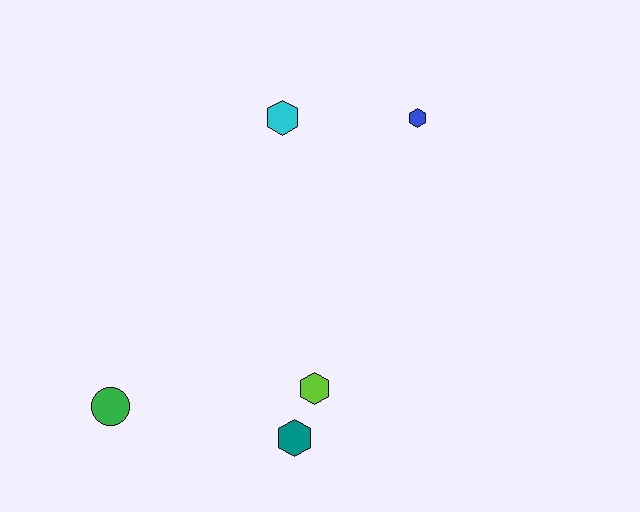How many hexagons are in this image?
There are 4 hexagons.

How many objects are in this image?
There are 5 objects.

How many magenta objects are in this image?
There are no magenta objects.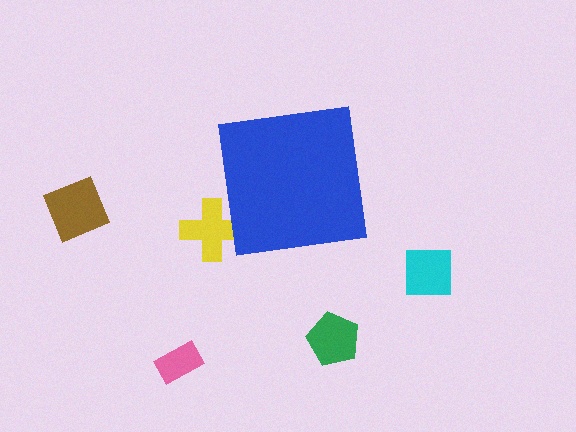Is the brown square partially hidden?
No, the brown square is fully visible.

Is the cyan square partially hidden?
No, the cyan square is fully visible.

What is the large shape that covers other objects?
A blue square.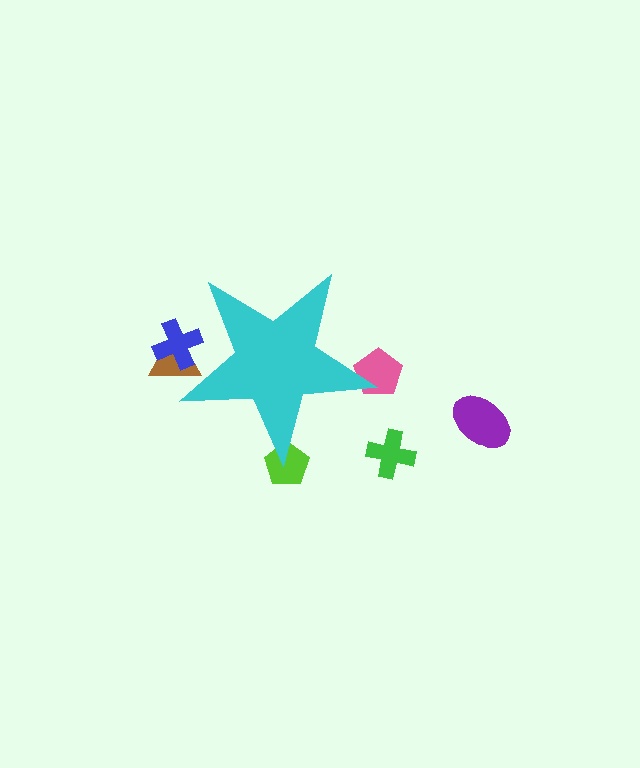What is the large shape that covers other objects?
A cyan star.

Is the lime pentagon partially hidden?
Yes, the lime pentagon is partially hidden behind the cyan star.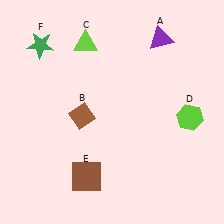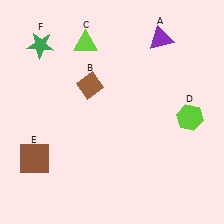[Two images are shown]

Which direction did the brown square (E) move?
The brown square (E) moved left.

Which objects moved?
The objects that moved are: the brown diamond (B), the brown square (E).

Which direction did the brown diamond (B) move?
The brown diamond (B) moved up.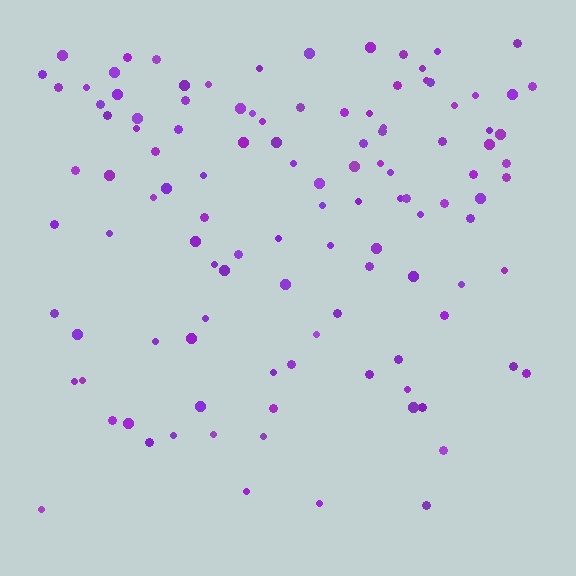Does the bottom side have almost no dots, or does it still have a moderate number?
Still a moderate number, just noticeably fewer than the top.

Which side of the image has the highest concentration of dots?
The top.